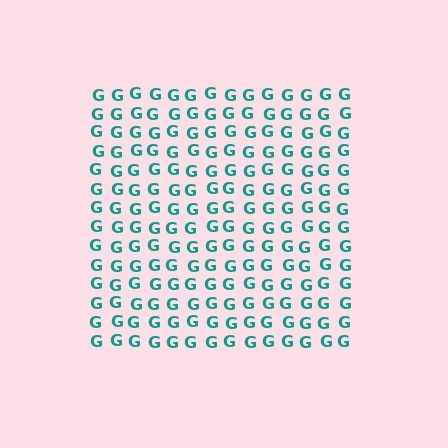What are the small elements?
The small elements are letter G's.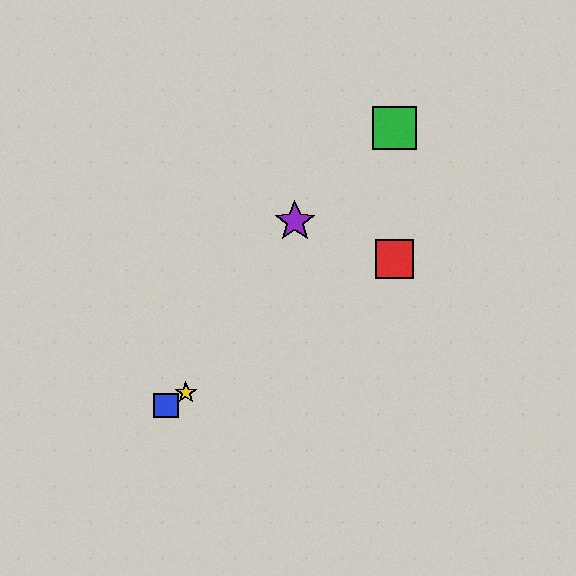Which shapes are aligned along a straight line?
The red square, the blue square, the yellow star are aligned along a straight line.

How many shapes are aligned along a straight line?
3 shapes (the red square, the blue square, the yellow star) are aligned along a straight line.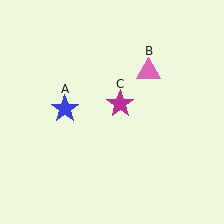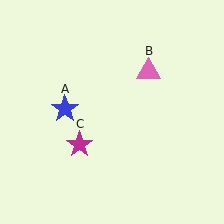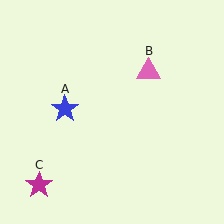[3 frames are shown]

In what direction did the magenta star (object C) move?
The magenta star (object C) moved down and to the left.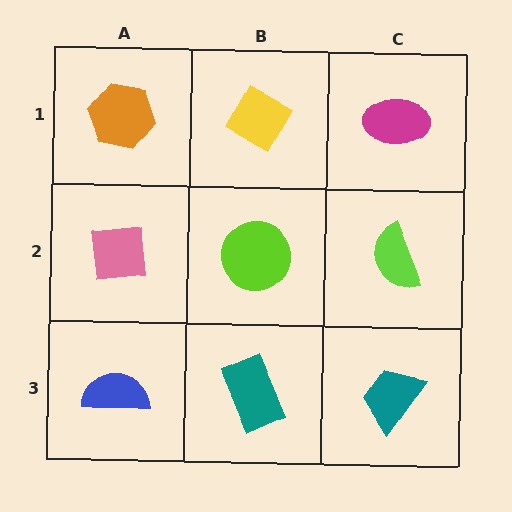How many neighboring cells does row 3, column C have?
2.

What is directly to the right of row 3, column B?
A teal trapezoid.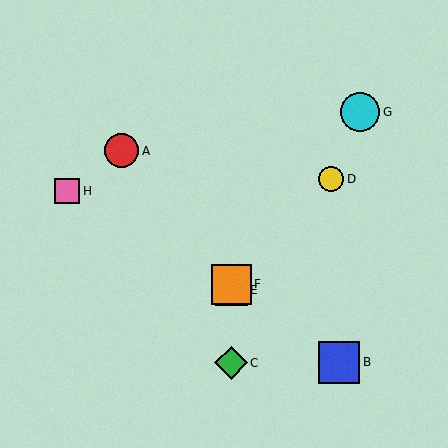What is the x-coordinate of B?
Object B is at x≈339.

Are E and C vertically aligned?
Yes, both are at x≈231.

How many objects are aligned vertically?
3 objects (C, E, F) are aligned vertically.